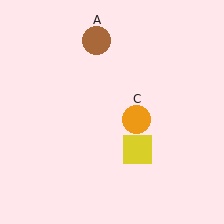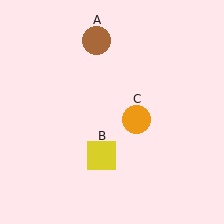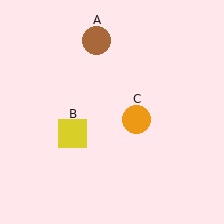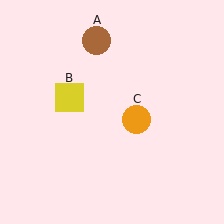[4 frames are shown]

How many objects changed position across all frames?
1 object changed position: yellow square (object B).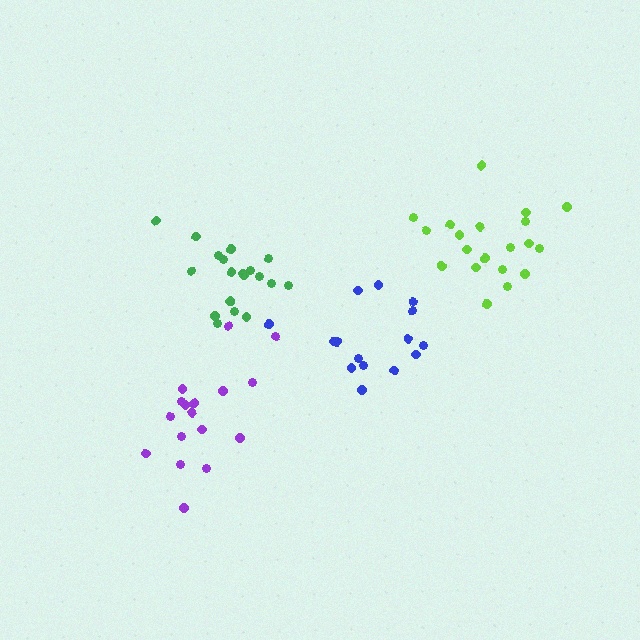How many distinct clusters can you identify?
There are 4 distinct clusters.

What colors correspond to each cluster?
The clusters are colored: blue, green, lime, purple.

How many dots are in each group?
Group 1: 15 dots, Group 2: 19 dots, Group 3: 20 dots, Group 4: 17 dots (71 total).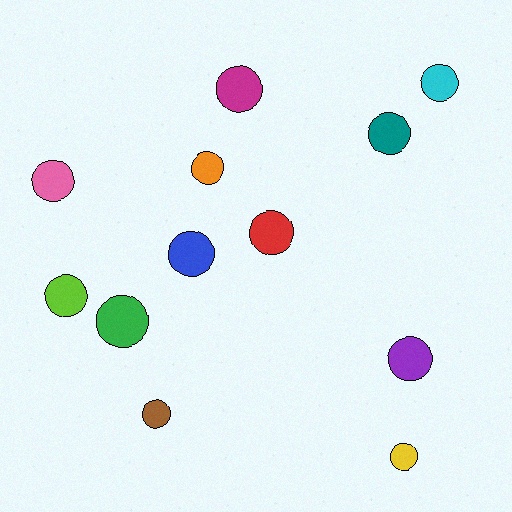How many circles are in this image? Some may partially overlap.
There are 12 circles.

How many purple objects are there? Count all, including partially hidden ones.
There is 1 purple object.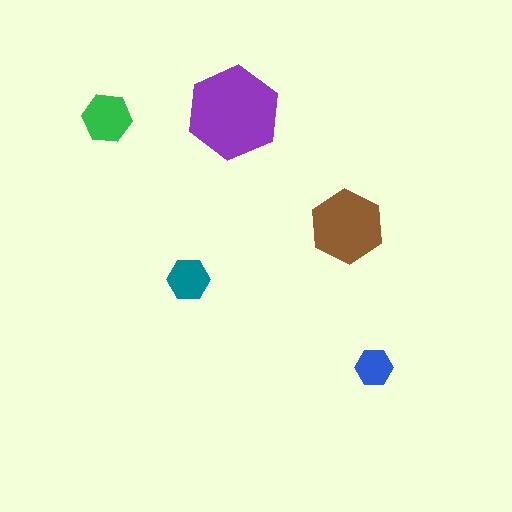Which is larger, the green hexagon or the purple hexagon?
The purple one.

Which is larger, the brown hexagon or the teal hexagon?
The brown one.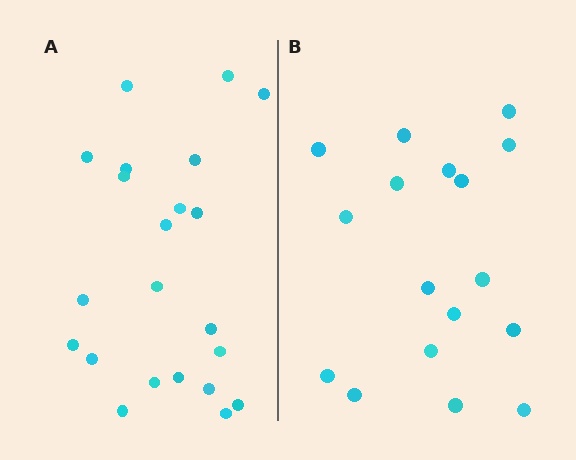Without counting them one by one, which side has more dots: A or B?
Region A (the left region) has more dots.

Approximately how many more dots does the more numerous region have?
Region A has about 5 more dots than region B.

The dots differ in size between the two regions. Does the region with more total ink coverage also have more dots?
No. Region B has more total ink coverage because its dots are larger, but region A actually contains more individual dots. Total area can be misleading — the number of items is what matters here.